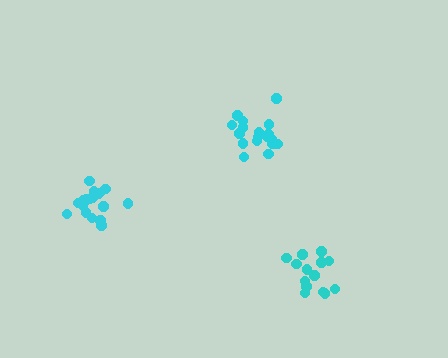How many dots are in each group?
Group 1: 18 dots, Group 2: 18 dots, Group 3: 14 dots (50 total).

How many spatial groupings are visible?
There are 3 spatial groupings.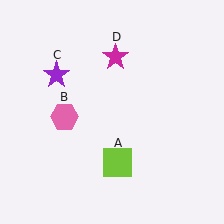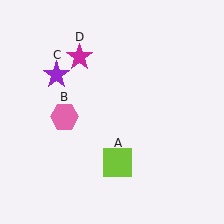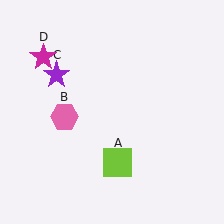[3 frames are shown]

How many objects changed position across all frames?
1 object changed position: magenta star (object D).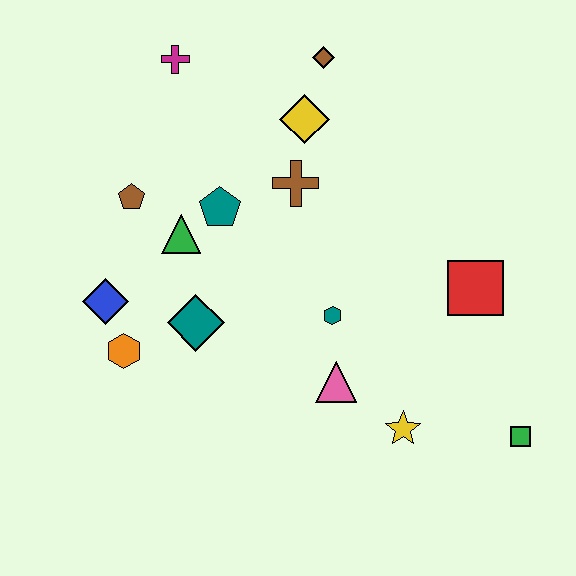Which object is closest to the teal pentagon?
The green triangle is closest to the teal pentagon.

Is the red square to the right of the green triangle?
Yes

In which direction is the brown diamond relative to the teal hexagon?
The brown diamond is above the teal hexagon.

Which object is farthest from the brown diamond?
The green square is farthest from the brown diamond.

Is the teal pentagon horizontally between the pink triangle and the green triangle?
Yes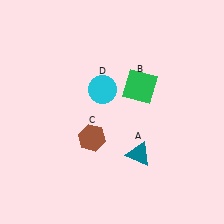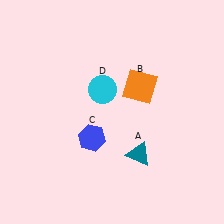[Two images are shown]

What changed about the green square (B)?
In Image 1, B is green. In Image 2, it changed to orange.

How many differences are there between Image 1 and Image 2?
There are 2 differences between the two images.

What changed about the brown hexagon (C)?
In Image 1, C is brown. In Image 2, it changed to blue.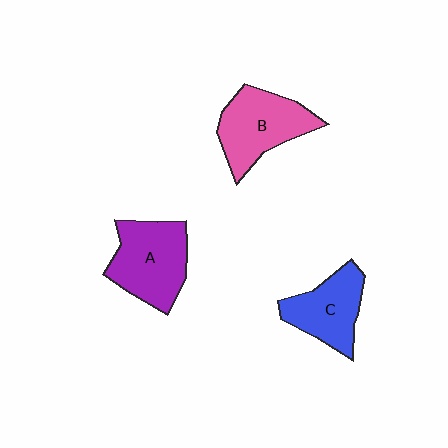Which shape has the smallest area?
Shape C (blue).